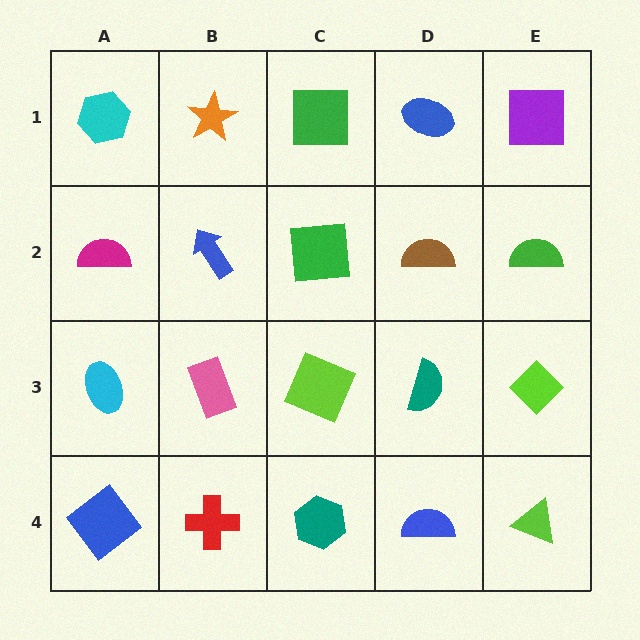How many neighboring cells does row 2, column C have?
4.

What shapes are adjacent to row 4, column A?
A cyan ellipse (row 3, column A), a red cross (row 4, column B).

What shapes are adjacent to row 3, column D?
A brown semicircle (row 2, column D), a blue semicircle (row 4, column D), a lime square (row 3, column C), a lime diamond (row 3, column E).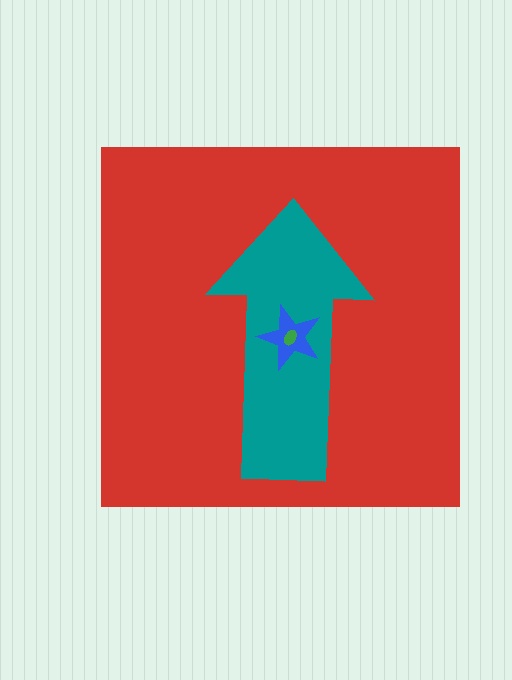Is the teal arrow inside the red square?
Yes.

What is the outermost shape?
The red square.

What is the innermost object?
The green ellipse.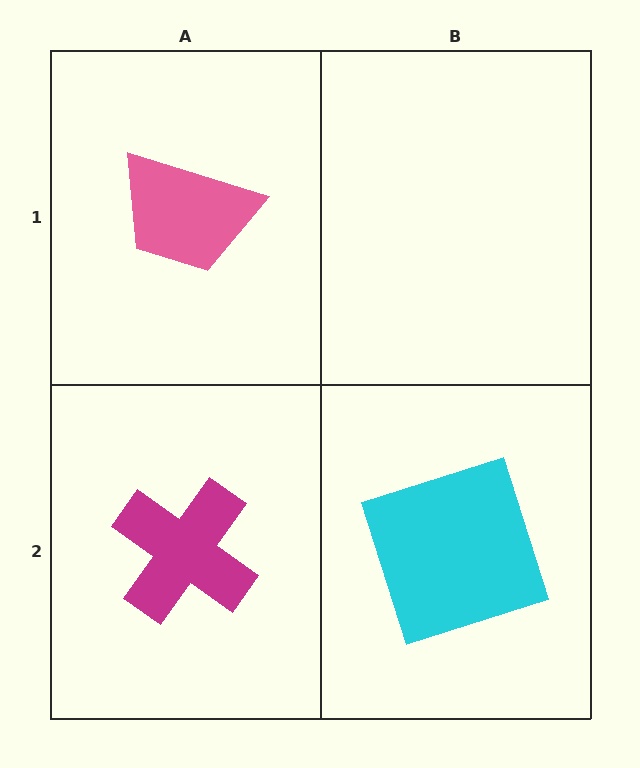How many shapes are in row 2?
2 shapes.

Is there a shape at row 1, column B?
No, that cell is empty.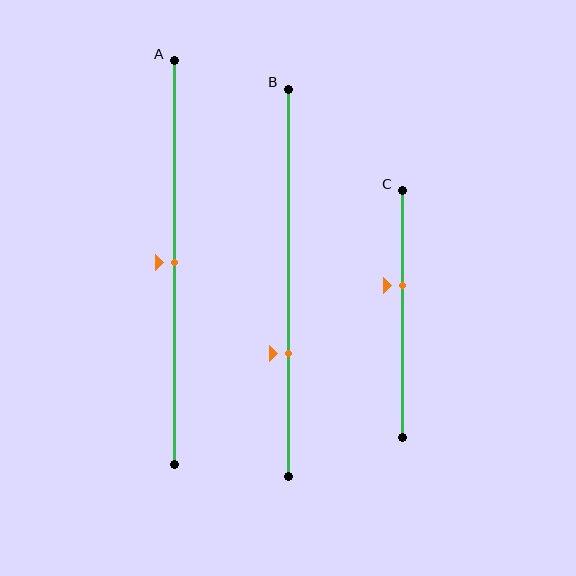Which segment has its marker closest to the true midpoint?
Segment A has its marker closest to the true midpoint.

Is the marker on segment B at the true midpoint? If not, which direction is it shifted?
No, the marker on segment B is shifted downward by about 18% of the segment length.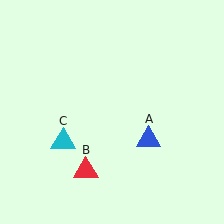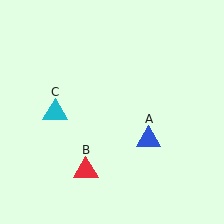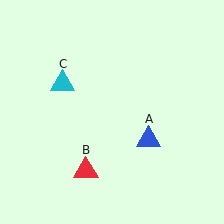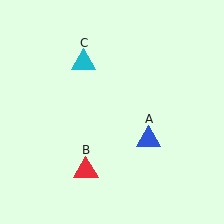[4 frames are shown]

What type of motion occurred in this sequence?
The cyan triangle (object C) rotated clockwise around the center of the scene.